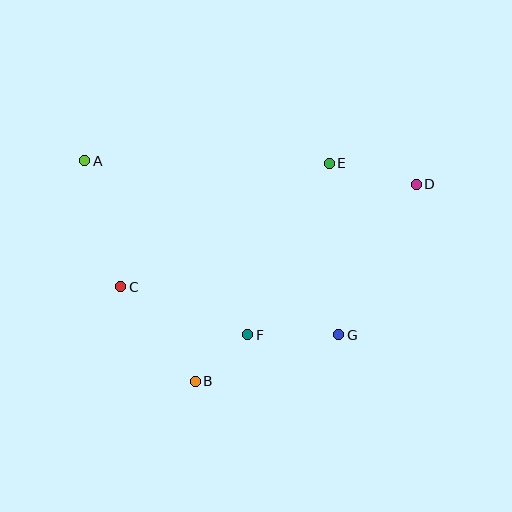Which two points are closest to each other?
Points B and F are closest to each other.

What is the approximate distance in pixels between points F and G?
The distance between F and G is approximately 91 pixels.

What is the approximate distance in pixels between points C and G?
The distance between C and G is approximately 223 pixels.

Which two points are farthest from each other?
Points A and D are farthest from each other.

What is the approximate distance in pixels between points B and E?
The distance between B and E is approximately 256 pixels.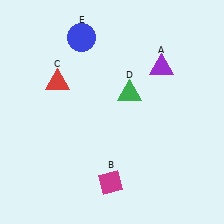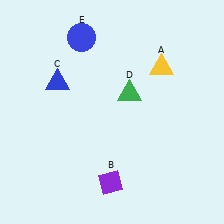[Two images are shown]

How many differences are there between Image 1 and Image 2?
There are 3 differences between the two images.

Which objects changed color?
A changed from purple to yellow. B changed from magenta to purple. C changed from red to blue.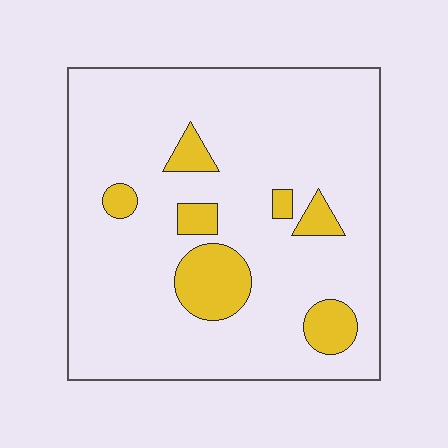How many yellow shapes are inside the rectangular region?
7.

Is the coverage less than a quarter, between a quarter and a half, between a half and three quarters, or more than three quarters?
Less than a quarter.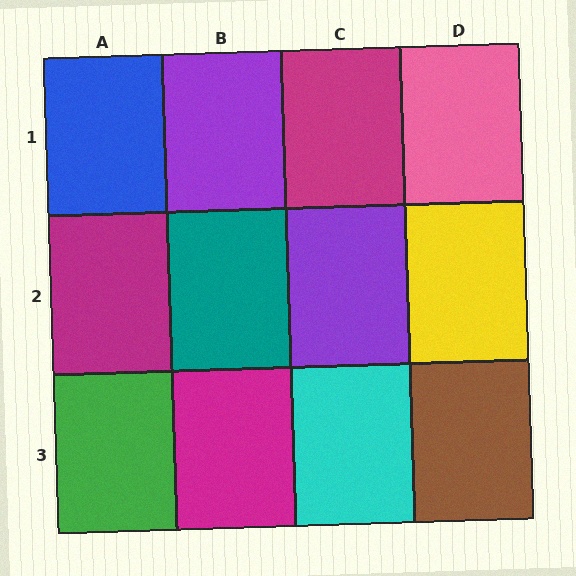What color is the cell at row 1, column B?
Purple.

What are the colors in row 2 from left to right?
Magenta, teal, purple, yellow.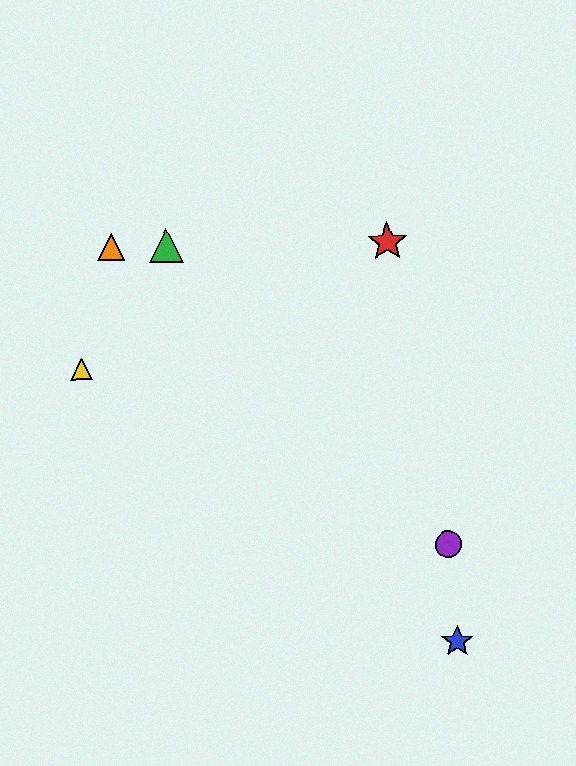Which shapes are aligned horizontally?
The red star, the green triangle, the orange triangle are aligned horizontally.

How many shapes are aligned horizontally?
3 shapes (the red star, the green triangle, the orange triangle) are aligned horizontally.